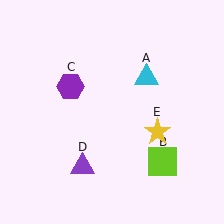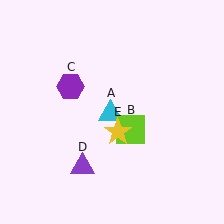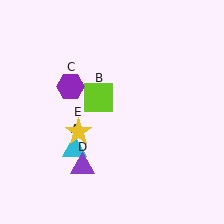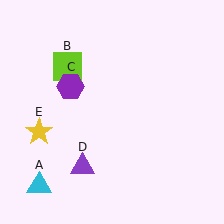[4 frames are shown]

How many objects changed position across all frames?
3 objects changed position: cyan triangle (object A), lime square (object B), yellow star (object E).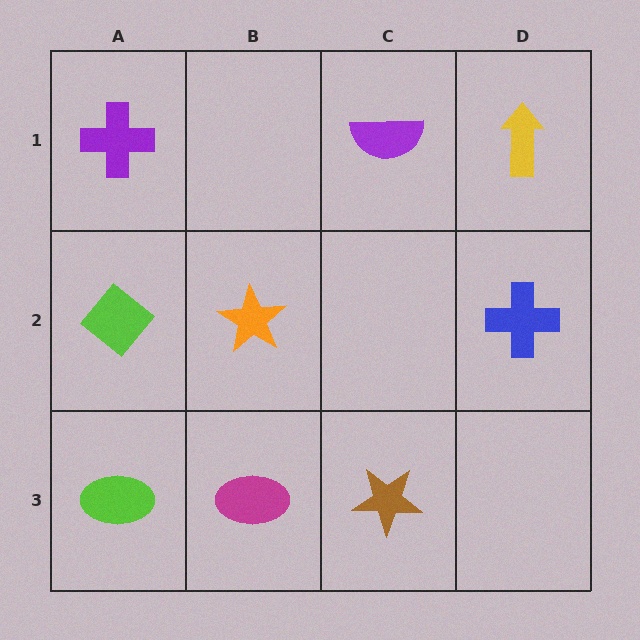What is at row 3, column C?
A brown star.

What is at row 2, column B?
An orange star.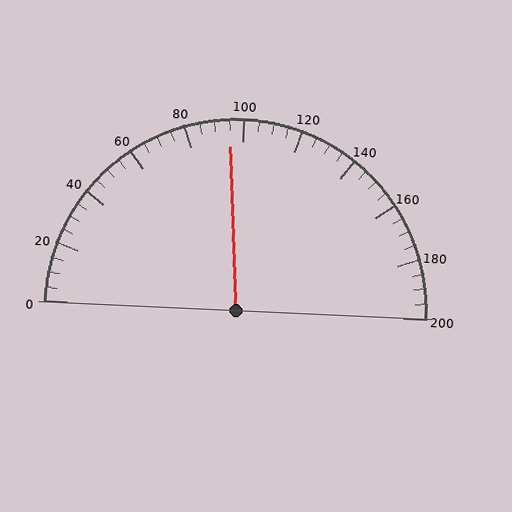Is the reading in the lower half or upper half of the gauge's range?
The reading is in the lower half of the range (0 to 200).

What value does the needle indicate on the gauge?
The needle indicates approximately 95.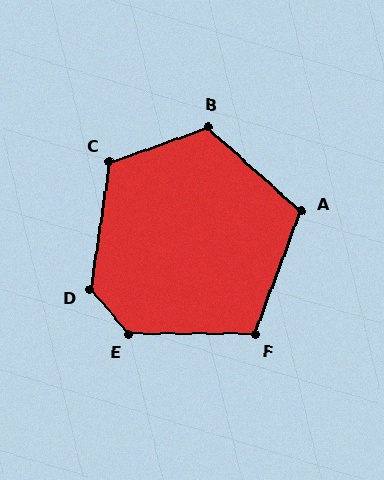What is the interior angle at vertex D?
Approximately 130 degrees (obtuse).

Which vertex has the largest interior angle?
E, at approximately 131 degrees.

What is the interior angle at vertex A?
Approximately 111 degrees (obtuse).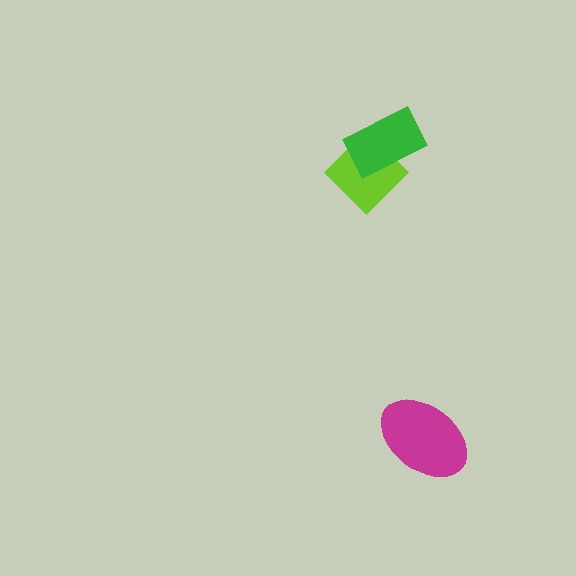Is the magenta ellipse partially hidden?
No, no other shape covers it.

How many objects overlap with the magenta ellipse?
0 objects overlap with the magenta ellipse.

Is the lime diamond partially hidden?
Yes, it is partially covered by another shape.